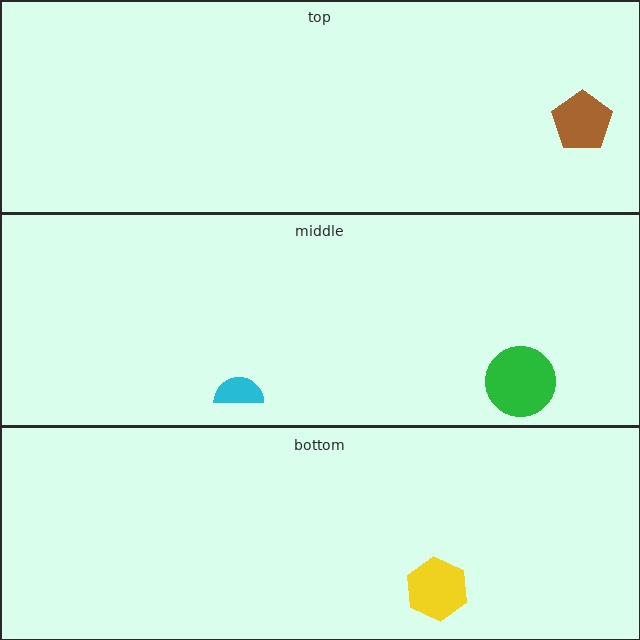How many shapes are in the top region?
1.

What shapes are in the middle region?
The cyan semicircle, the green circle.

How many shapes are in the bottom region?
1.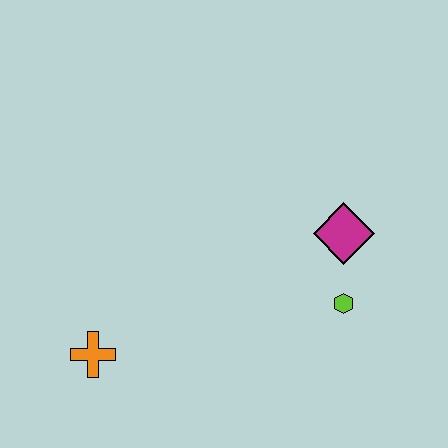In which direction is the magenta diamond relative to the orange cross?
The magenta diamond is to the right of the orange cross.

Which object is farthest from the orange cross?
The magenta diamond is farthest from the orange cross.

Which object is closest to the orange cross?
The lime hexagon is closest to the orange cross.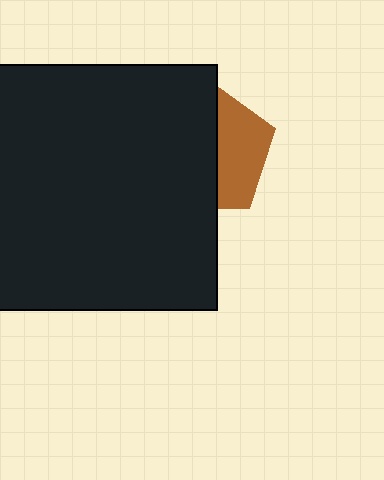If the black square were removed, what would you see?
You would see the complete brown pentagon.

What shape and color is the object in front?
The object in front is a black square.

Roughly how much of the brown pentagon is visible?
A small part of it is visible (roughly 39%).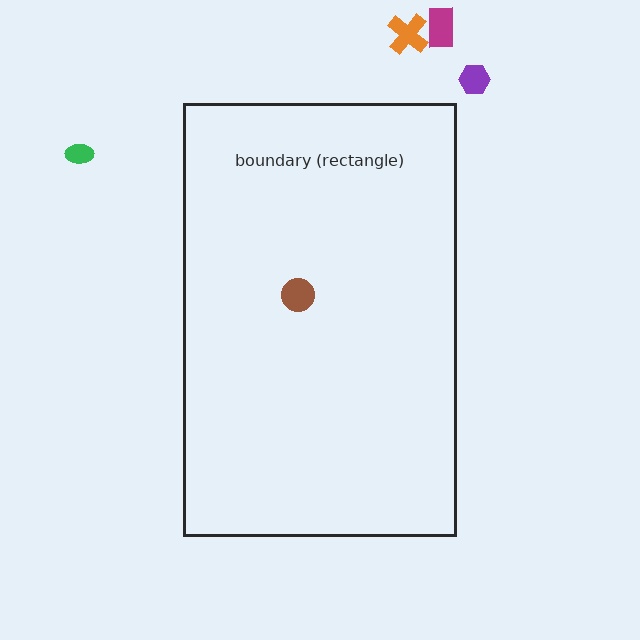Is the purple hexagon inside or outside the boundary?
Outside.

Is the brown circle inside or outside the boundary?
Inside.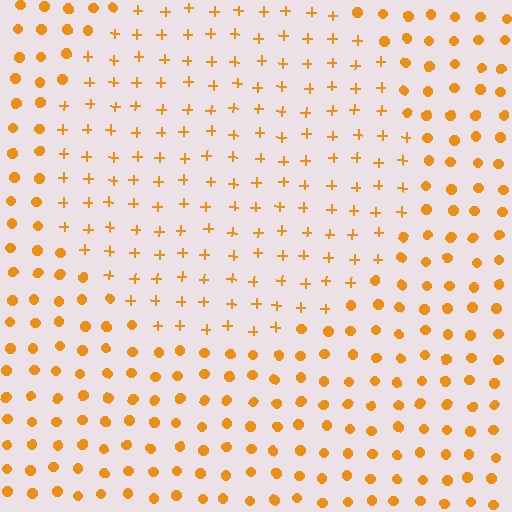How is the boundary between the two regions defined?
The boundary is defined by a change in element shape: plus signs inside vs. circles outside. All elements share the same color and spacing.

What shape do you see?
I see a circle.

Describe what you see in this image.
The image is filled with small orange elements arranged in a uniform grid. A circle-shaped region contains plus signs, while the surrounding area contains circles. The boundary is defined purely by the change in element shape.